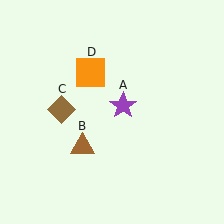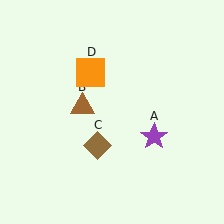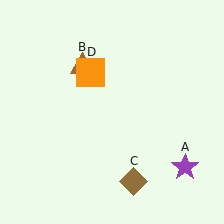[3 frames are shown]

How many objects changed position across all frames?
3 objects changed position: purple star (object A), brown triangle (object B), brown diamond (object C).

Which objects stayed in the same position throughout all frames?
Orange square (object D) remained stationary.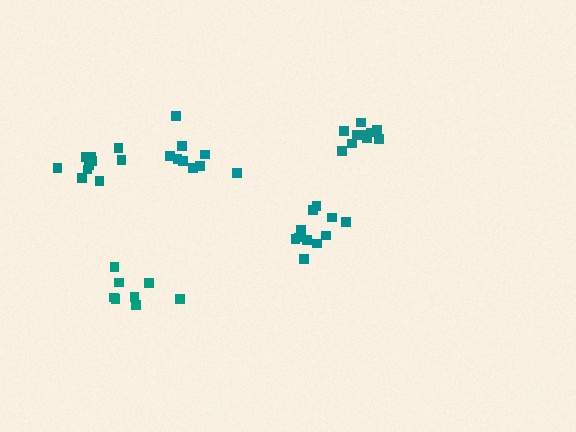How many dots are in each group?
Group 1: 11 dots, Group 2: 8 dots, Group 3: 9 dots, Group 4: 10 dots, Group 5: 10 dots (48 total).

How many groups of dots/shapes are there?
There are 5 groups.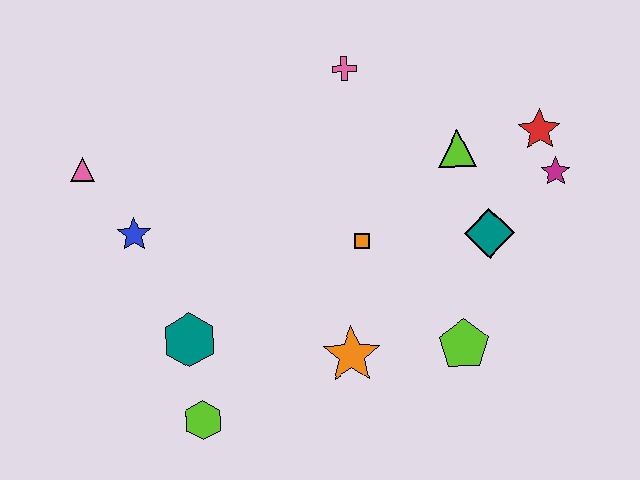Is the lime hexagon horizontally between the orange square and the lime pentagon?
No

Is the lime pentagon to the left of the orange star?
No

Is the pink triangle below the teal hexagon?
No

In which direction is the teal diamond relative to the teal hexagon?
The teal diamond is to the right of the teal hexagon.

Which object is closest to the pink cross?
The lime triangle is closest to the pink cross.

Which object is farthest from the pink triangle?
The magenta star is farthest from the pink triangle.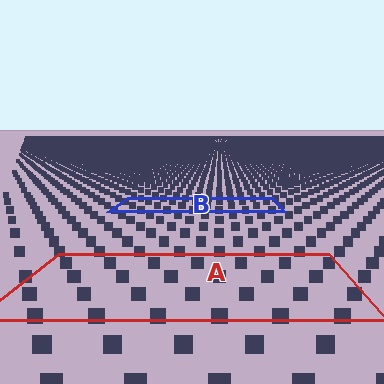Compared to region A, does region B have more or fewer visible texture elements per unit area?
Region B has more texture elements per unit area — they are packed more densely because it is farther away.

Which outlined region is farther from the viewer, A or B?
Region B is farther from the viewer — the texture elements inside it appear smaller and more densely packed.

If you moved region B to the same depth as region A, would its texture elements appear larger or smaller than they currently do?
They would appear larger. At a closer depth, the same texture elements are projected at a bigger on-screen size.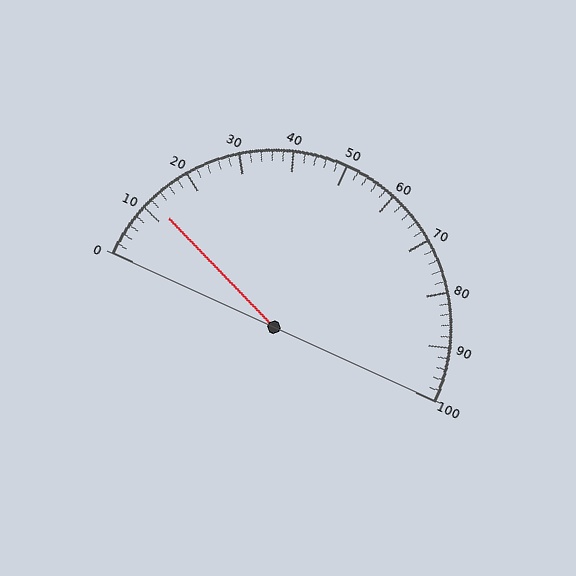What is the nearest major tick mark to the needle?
The nearest major tick mark is 10.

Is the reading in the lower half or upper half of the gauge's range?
The reading is in the lower half of the range (0 to 100).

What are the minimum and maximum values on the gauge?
The gauge ranges from 0 to 100.